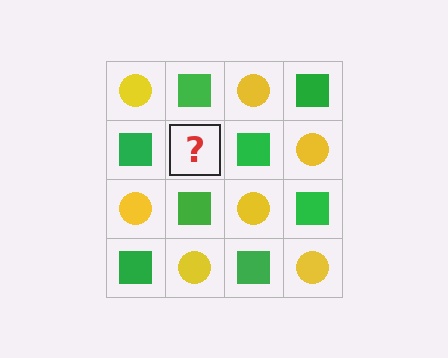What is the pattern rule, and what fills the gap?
The rule is that it alternates yellow circle and green square in a checkerboard pattern. The gap should be filled with a yellow circle.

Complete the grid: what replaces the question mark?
The question mark should be replaced with a yellow circle.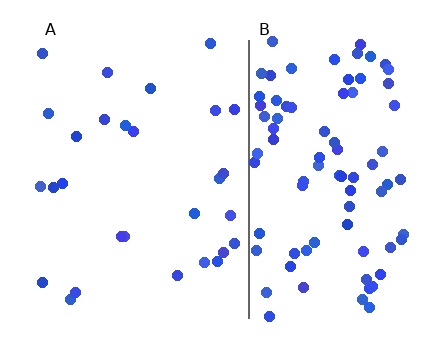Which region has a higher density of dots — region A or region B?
B (the right).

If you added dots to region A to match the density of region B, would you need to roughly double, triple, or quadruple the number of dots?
Approximately triple.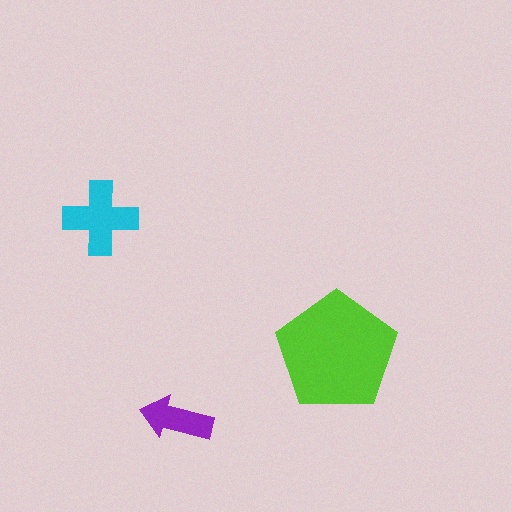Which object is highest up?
The cyan cross is topmost.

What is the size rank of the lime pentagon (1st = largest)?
1st.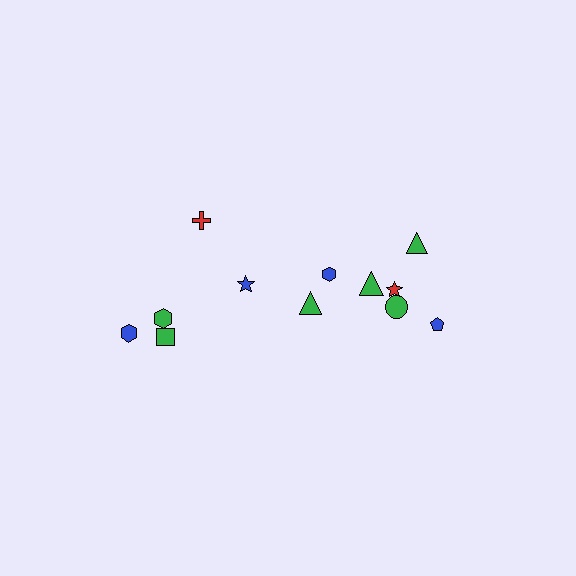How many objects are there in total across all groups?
There are 12 objects.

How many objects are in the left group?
There are 5 objects.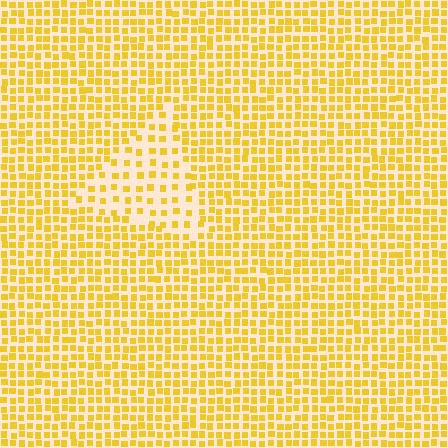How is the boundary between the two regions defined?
The boundary is defined by a change in element density (approximately 2.0x ratio). All elements are the same color, size, and shape.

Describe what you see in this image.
The image contains small yellow elements arranged at two different densities. A triangle-shaped region is visible where the elements are less densely packed than the surrounding area.